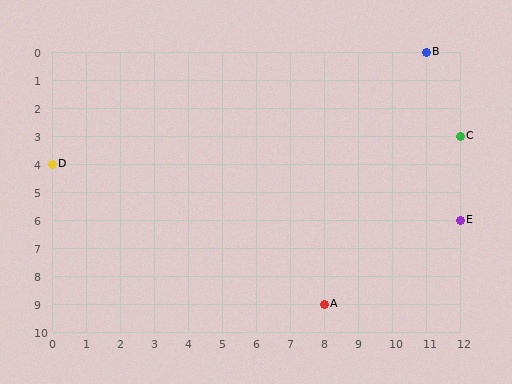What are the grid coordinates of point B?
Point B is at grid coordinates (11, 0).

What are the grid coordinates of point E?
Point E is at grid coordinates (12, 6).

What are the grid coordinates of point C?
Point C is at grid coordinates (12, 3).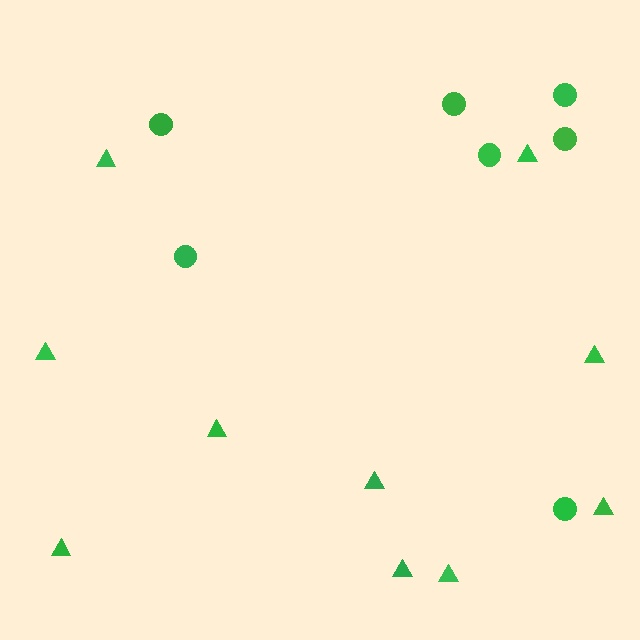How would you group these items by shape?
There are 2 groups: one group of triangles (10) and one group of circles (7).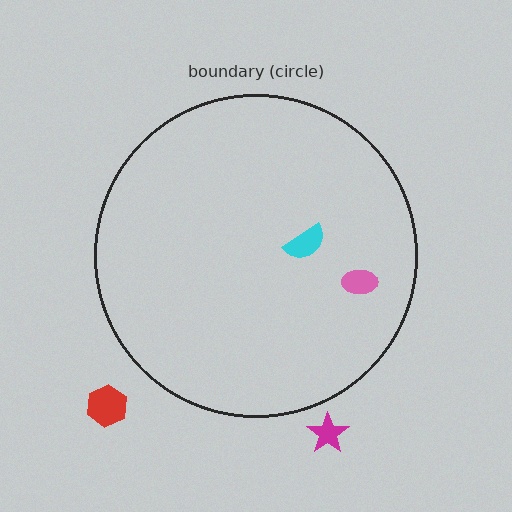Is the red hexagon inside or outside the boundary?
Outside.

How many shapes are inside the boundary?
2 inside, 2 outside.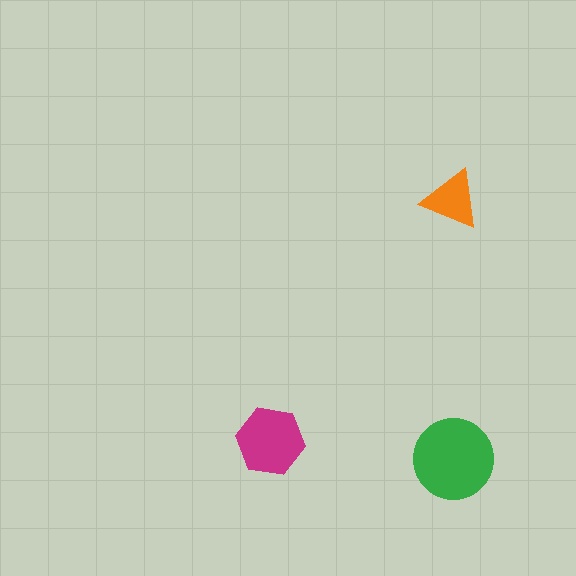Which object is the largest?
The green circle.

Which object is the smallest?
The orange triangle.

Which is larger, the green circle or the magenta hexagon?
The green circle.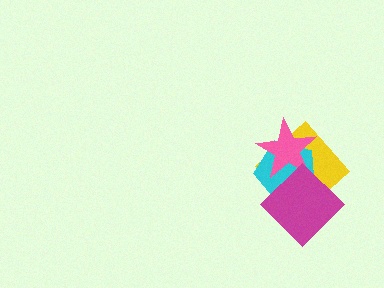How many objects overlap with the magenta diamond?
3 objects overlap with the magenta diamond.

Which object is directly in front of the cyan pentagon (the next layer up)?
The pink star is directly in front of the cyan pentagon.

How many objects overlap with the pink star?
3 objects overlap with the pink star.